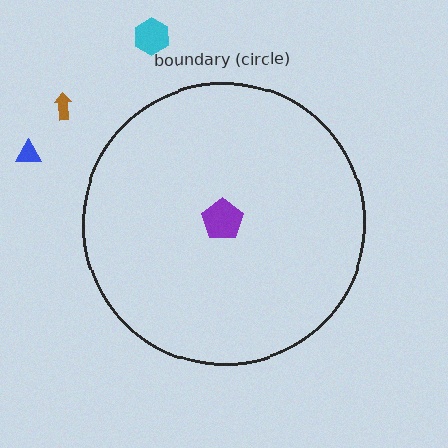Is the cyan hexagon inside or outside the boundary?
Outside.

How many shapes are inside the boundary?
1 inside, 3 outside.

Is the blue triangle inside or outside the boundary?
Outside.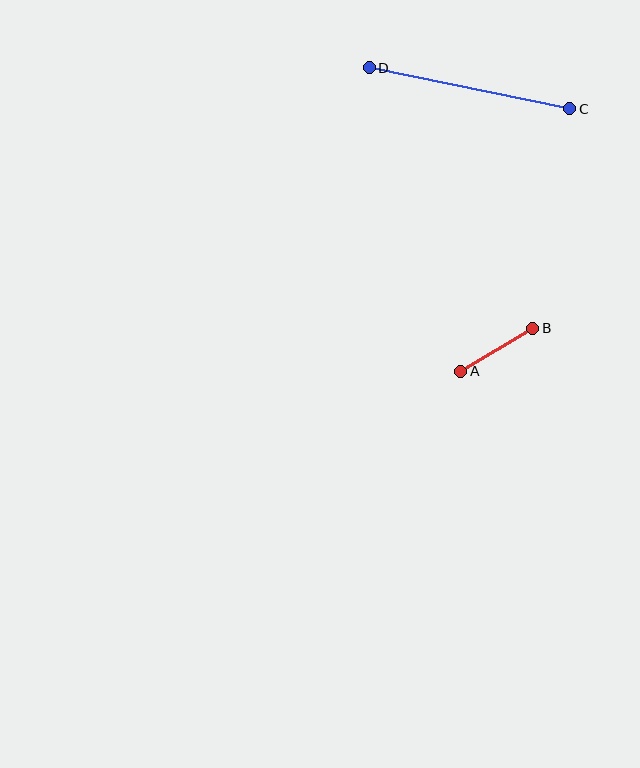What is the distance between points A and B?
The distance is approximately 84 pixels.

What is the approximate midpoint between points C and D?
The midpoint is at approximately (470, 88) pixels.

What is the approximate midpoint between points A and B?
The midpoint is at approximately (497, 350) pixels.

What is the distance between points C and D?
The distance is approximately 205 pixels.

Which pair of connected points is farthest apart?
Points C and D are farthest apart.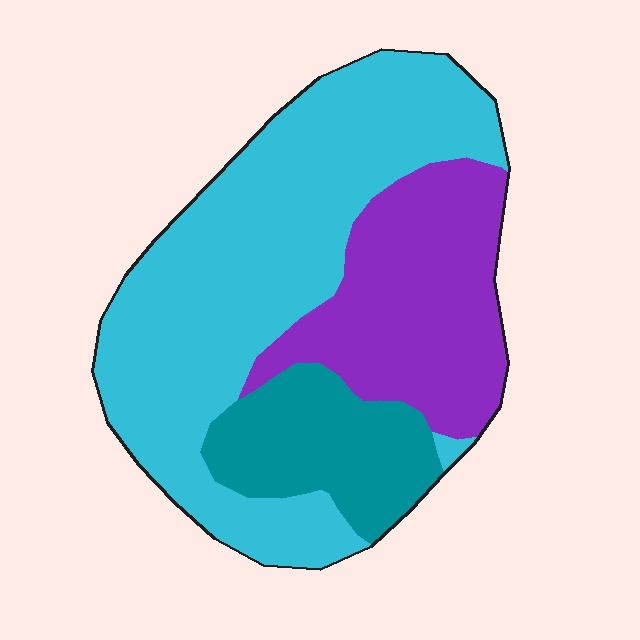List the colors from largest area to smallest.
From largest to smallest: cyan, purple, teal.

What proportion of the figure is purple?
Purple covers 28% of the figure.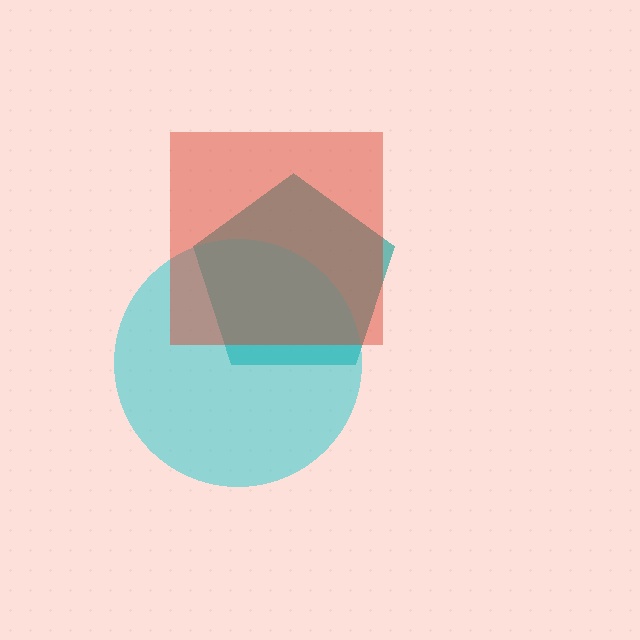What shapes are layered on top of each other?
The layered shapes are: a teal pentagon, a cyan circle, a red square.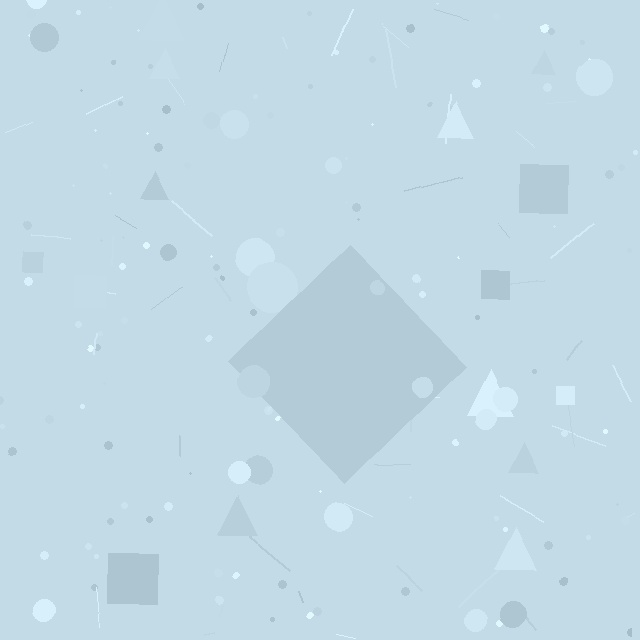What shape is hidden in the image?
A diamond is hidden in the image.